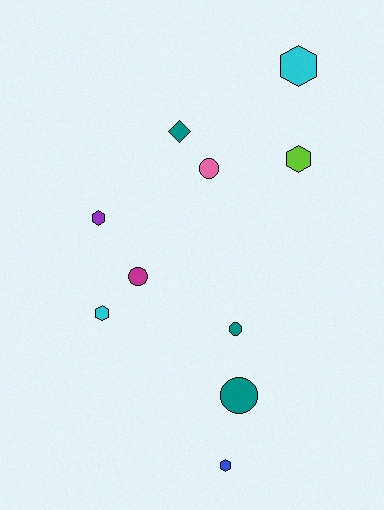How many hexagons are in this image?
There are 5 hexagons.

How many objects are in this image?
There are 10 objects.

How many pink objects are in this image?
There is 1 pink object.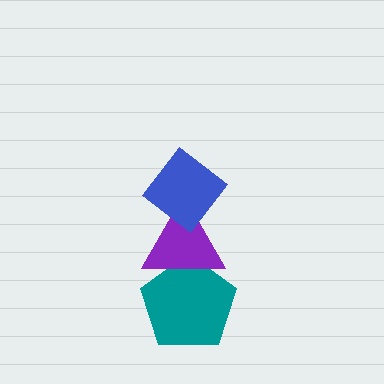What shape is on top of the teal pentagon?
The purple triangle is on top of the teal pentagon.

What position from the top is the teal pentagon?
The teal pentagon is 3rd from the top.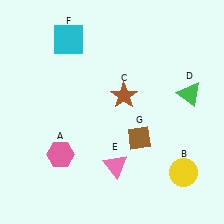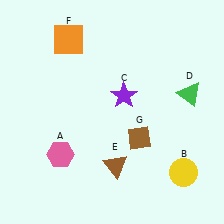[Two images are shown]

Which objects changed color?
C changed from brown to purple. E changed from pink to brown. F changed from cyan to orange.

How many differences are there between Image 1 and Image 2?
There are 3 differences between the two images.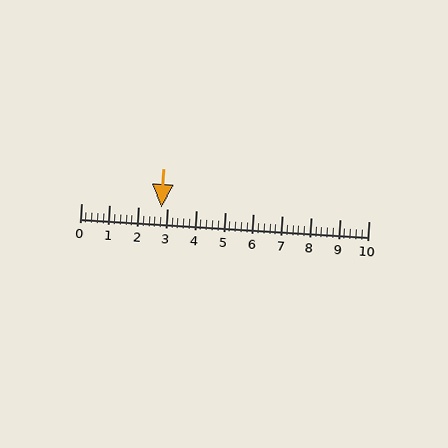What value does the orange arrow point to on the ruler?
The orange arrow points to approximately 2.8.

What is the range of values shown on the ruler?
The ruler shows values from 0 to 10.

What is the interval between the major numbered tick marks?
The major tick marks are spaced 1 units apart.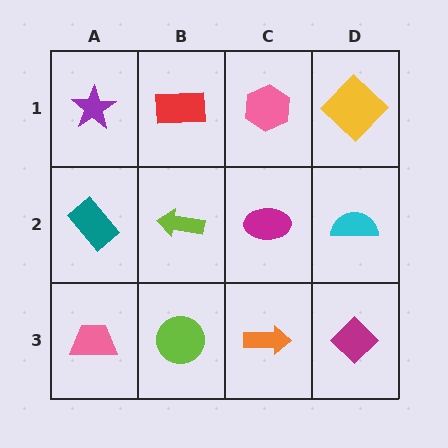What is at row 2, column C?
A magenta ellipse.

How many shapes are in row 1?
4 shapes.